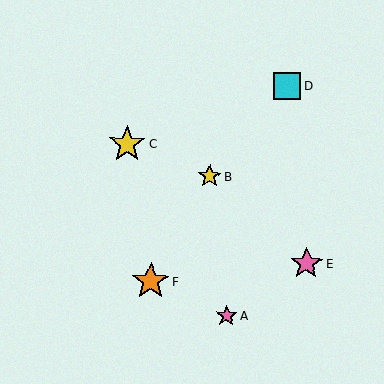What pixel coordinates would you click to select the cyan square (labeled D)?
Click at (287, 86) to select the cyan square D.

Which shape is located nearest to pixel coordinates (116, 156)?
The yellow star (labeled C) at (127, 144) is nearest to that location.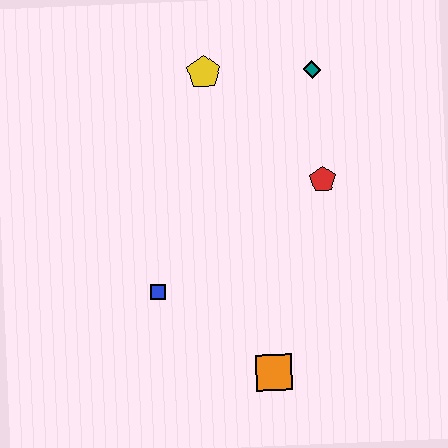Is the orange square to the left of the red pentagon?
Yes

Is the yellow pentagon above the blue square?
Yes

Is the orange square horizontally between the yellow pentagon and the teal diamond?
Yes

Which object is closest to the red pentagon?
The teal diamond is closest to the red pentagon.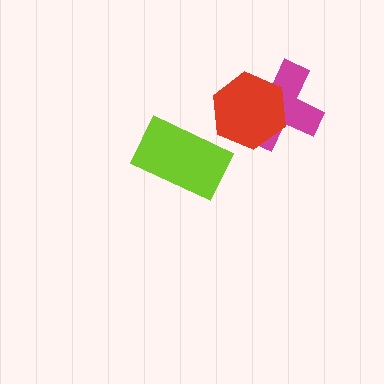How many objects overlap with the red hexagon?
1 object overlaps with the red hexagon.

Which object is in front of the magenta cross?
The red hexagon is in front of the magenta cross.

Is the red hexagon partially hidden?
No, no other shape covers it.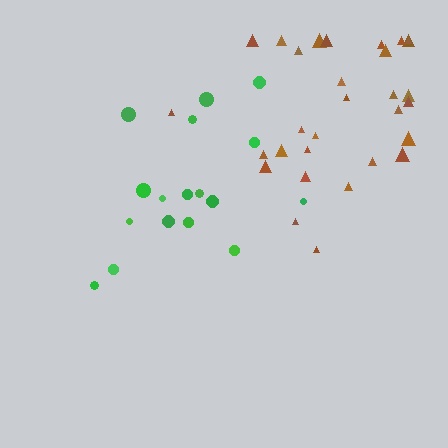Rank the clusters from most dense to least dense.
brown, green.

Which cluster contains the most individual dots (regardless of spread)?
Brown (30).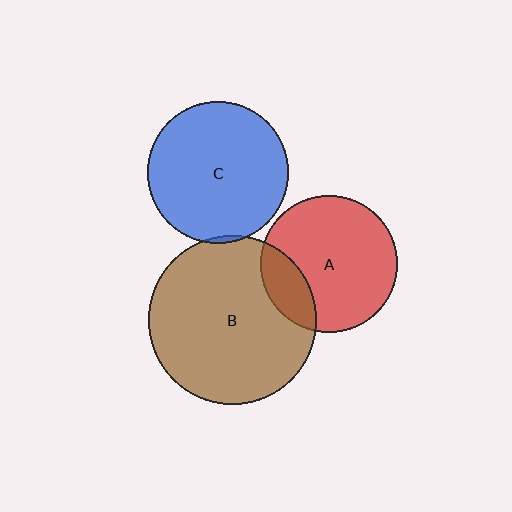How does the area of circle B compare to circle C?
Approximately 1.4 times.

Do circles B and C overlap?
Yes.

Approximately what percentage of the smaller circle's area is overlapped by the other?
Approximately 5%.